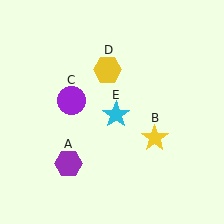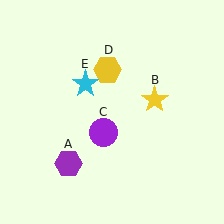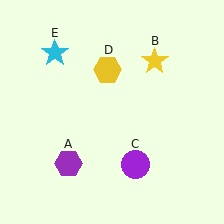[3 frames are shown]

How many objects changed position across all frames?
3 objects changed position: yellow star (object B), purple circle (object C), cyan star (object E).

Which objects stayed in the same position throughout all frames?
Purple hexagon (object A) and yellow hexagon (object D) remained stationary.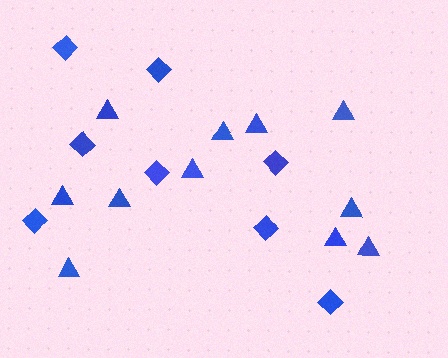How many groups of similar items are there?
There are 2 groups: one group of diamonds (8) and one group of triangles (11).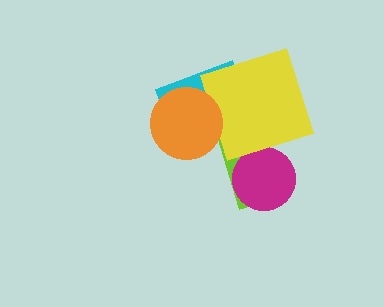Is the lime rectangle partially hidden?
Yes, it is partially covered by another shape.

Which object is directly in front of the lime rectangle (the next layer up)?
The magenta circle is directly in front of the lime rectangle.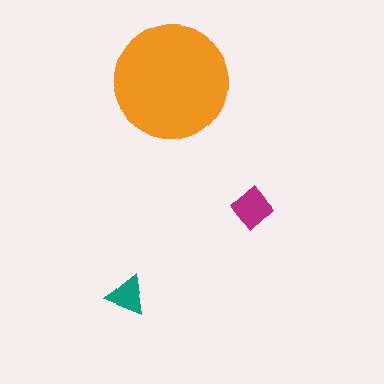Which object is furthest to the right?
The magenta diamond is rightmost.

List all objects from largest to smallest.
The orange circle, the magenta diamond, the teal triangle.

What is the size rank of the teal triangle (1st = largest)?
3rd.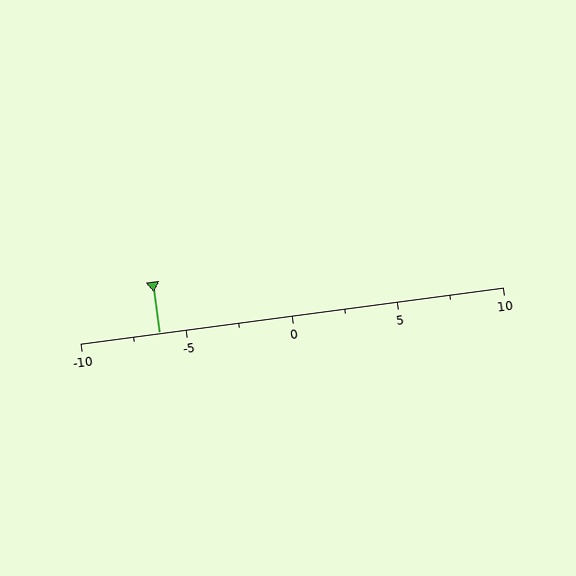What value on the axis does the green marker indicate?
The marker indicates approximately -6.2.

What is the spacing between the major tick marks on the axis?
The major ticks are spaced 5 apart.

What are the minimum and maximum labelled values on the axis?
The axis runs from -10 to 10.